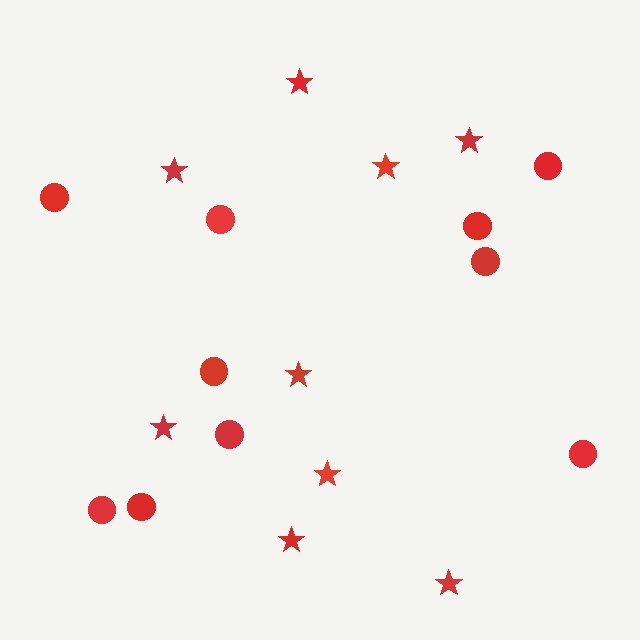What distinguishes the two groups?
There are 2 groups: one group of stars (9) and one group of circles (10).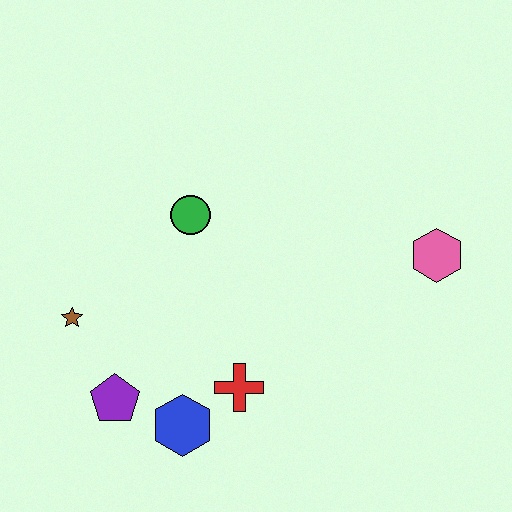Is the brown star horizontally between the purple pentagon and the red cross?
No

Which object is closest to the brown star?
The purple pentagon is closest to the brown star.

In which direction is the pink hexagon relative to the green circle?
The pink hexagon is to the right of the green circle.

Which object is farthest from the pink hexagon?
The brown star is farthest from the pink hexagon.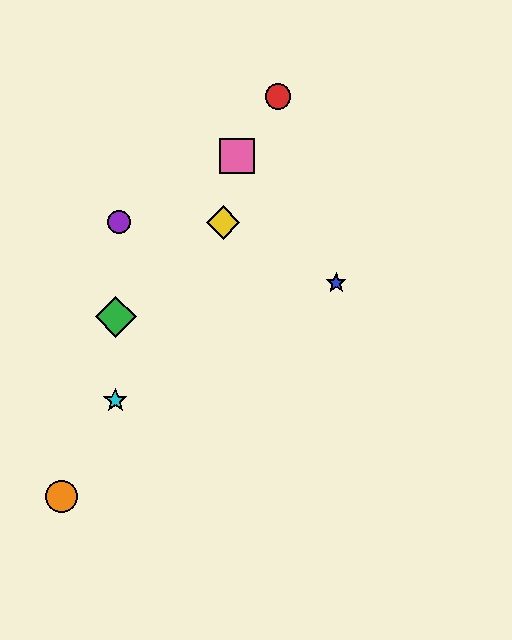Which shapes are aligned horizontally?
The yellow diamond, the purple circle are aligned horizontally.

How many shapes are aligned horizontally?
2 shapes (the yellow diamond, the purple circle) are aligned horizontally.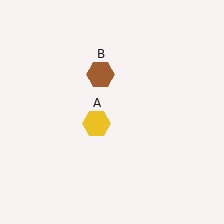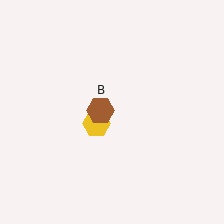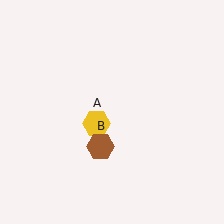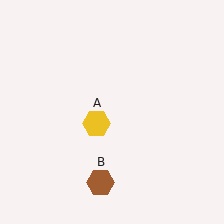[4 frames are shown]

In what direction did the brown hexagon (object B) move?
The brown hexagon (object B) moved down.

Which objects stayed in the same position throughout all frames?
Yellow hexagon (object A) remained stationary.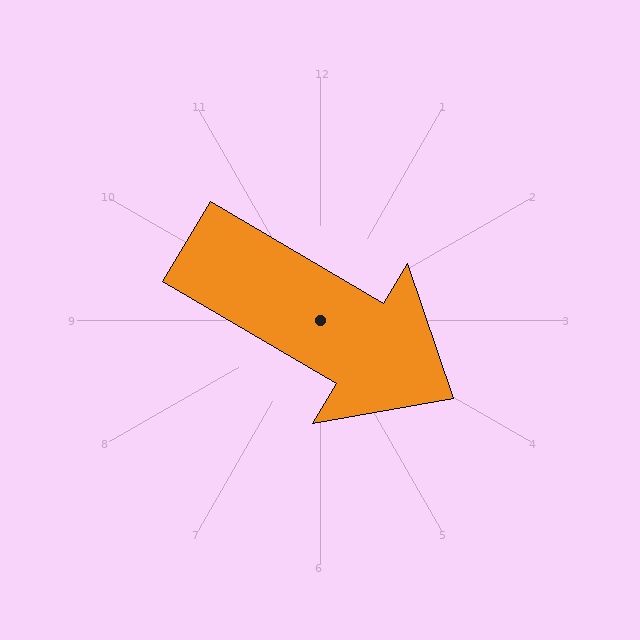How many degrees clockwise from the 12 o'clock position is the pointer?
Approximately 120 degrees.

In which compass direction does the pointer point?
Southeast.